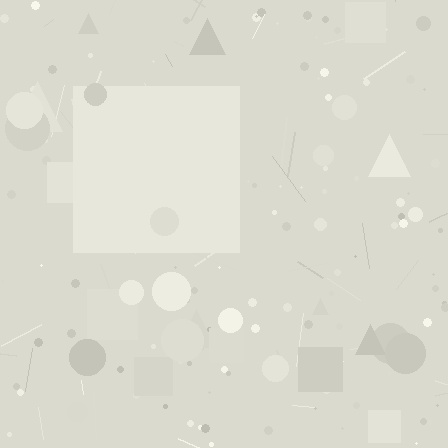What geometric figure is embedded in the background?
A square is embedded in the background.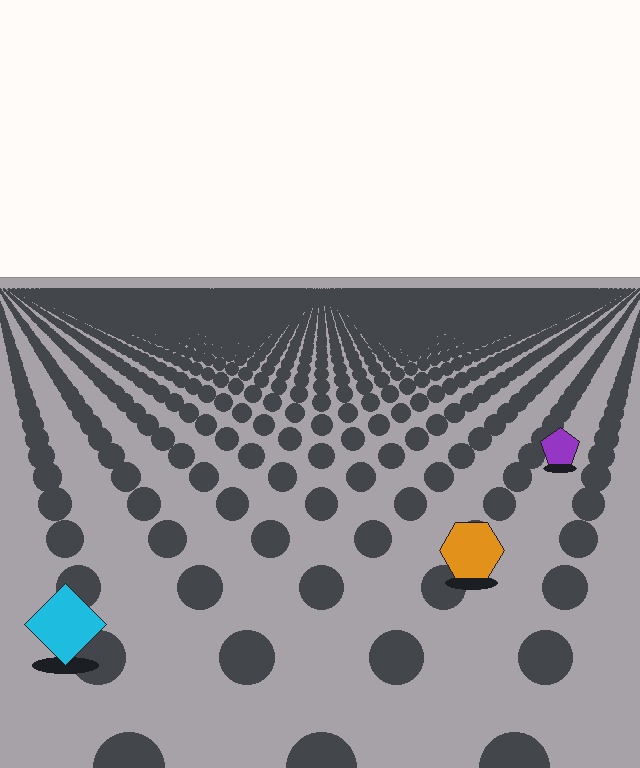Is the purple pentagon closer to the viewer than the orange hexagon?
No. The orange hexagon is closer — you can tell from the texture gradient: the ground texture is coarser near it.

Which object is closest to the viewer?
The cyan diamond is closest. The texture marks near it are larger and more spread out.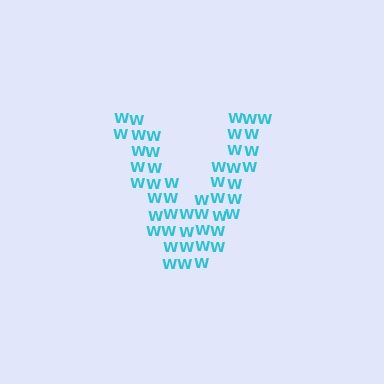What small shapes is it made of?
It is made of small letter W's.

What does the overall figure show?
The overall figure shows the letter V.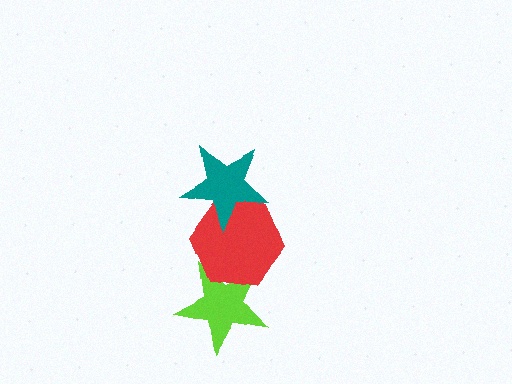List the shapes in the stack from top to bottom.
From top to bottom: the teal star, the red hexagon, the lime star.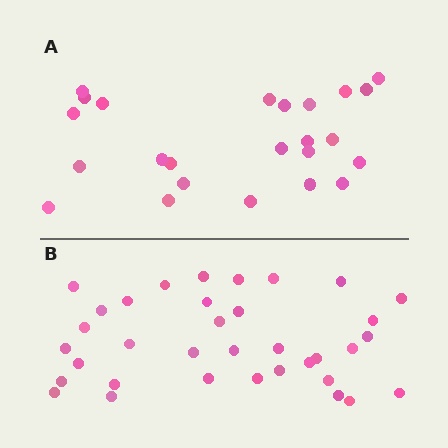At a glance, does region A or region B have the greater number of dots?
Region B (the bottom region) has more dots.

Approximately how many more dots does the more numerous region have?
Region B has roughly 12 or so more dots than region A.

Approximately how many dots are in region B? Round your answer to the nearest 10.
About 40 dots. (The exact count is 35, which rounds to 40.)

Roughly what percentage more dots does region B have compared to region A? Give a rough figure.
About 45% more.